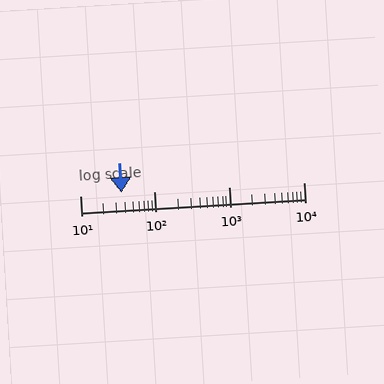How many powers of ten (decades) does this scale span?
The scale spans 3 decades, from 10 to 10000.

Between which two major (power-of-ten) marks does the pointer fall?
The pointer is between 10 and 100.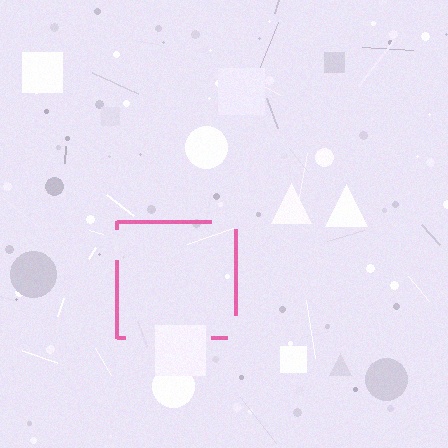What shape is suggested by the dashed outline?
The dashed outline suggests a square.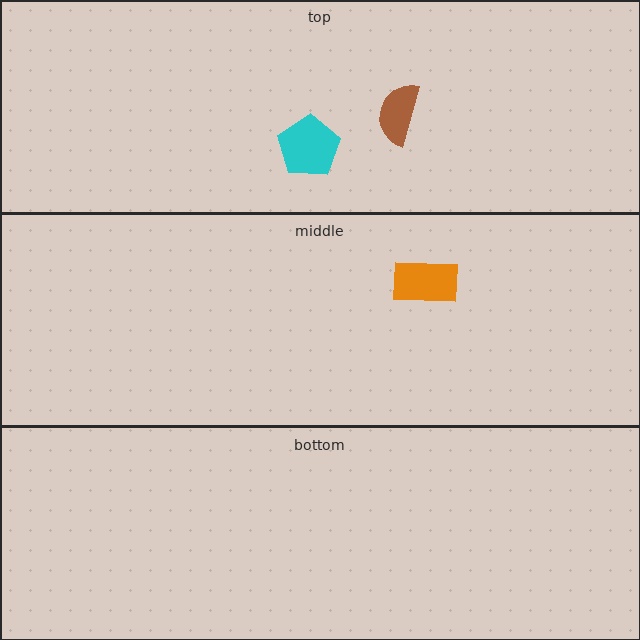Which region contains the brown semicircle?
The top region.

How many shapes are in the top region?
2.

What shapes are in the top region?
The cyan pentagon, the brown semicircle.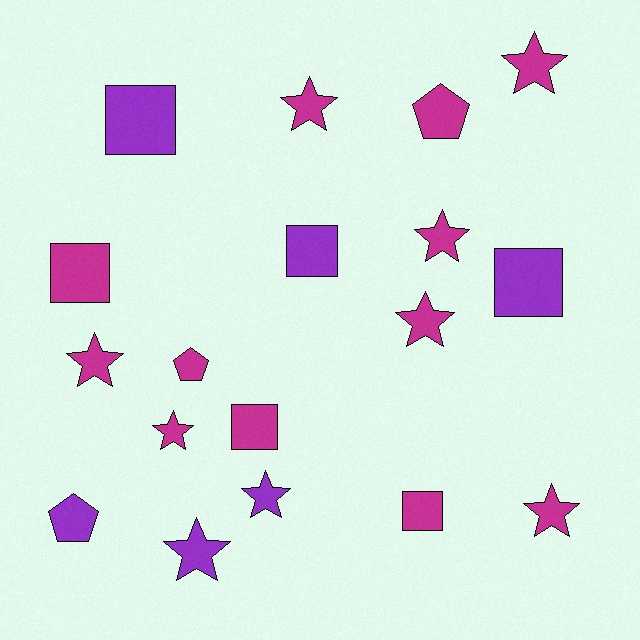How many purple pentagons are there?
There is 1 purple pentagon.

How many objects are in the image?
There are 18 objects.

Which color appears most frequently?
Magenta, with 12 objects.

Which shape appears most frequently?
Star, with 9 objects.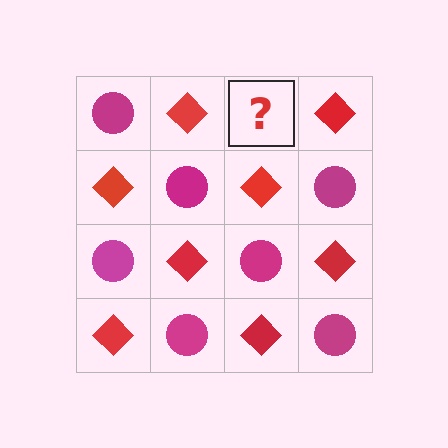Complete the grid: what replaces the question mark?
The question mark should be replaced with a magenta circle.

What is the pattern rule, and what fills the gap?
The rule is that it alternates magenta circle and red diamond in a checkerboard pattern. The gap should be filled with a magenta circle.